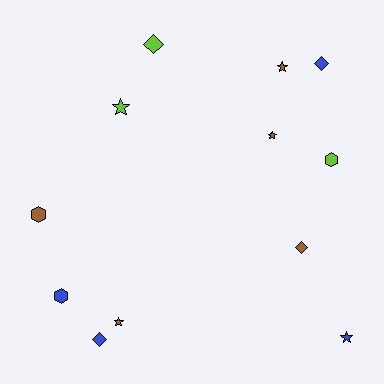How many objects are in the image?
There are 12 objects.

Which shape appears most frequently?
Star, with 5 objects.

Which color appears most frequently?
Brown, with 5 objects.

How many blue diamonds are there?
There are 2 blue diamonds.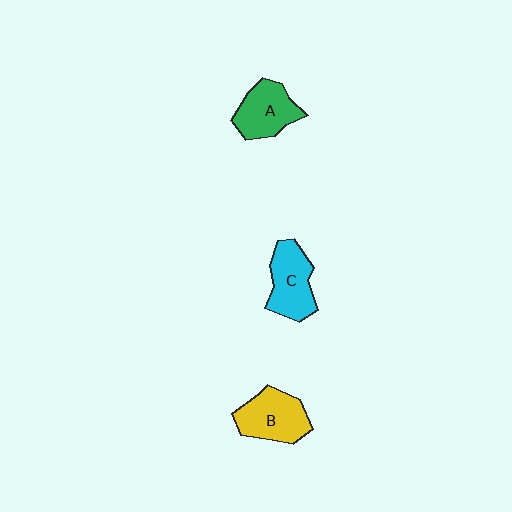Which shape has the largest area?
Shape B (yellow).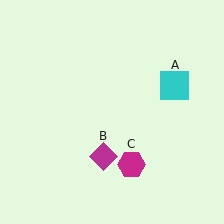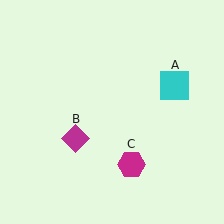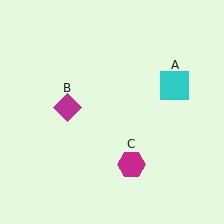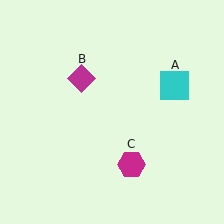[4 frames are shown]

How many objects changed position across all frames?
1 object changed position: magenta diamond (object B).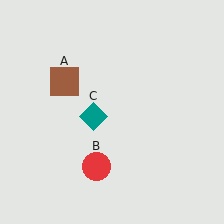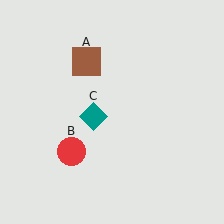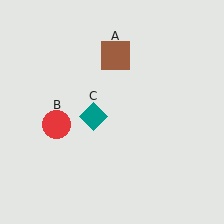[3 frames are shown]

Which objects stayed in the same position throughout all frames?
Teal diamond (object C) remained stationary.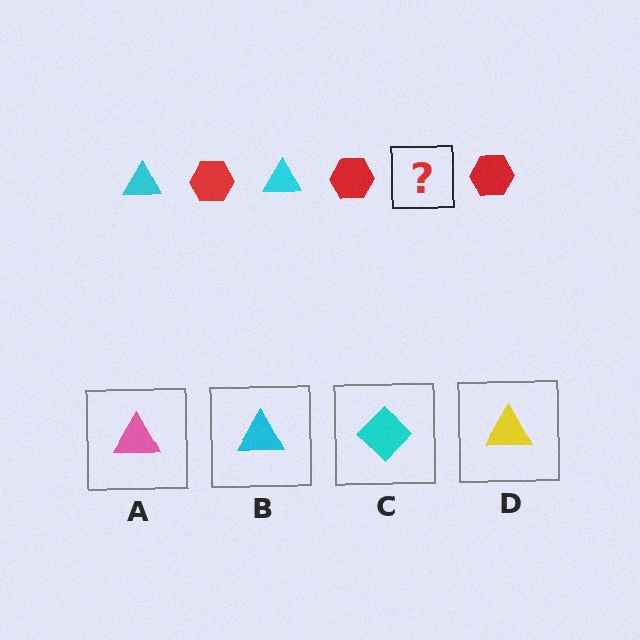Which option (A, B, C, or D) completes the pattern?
B.